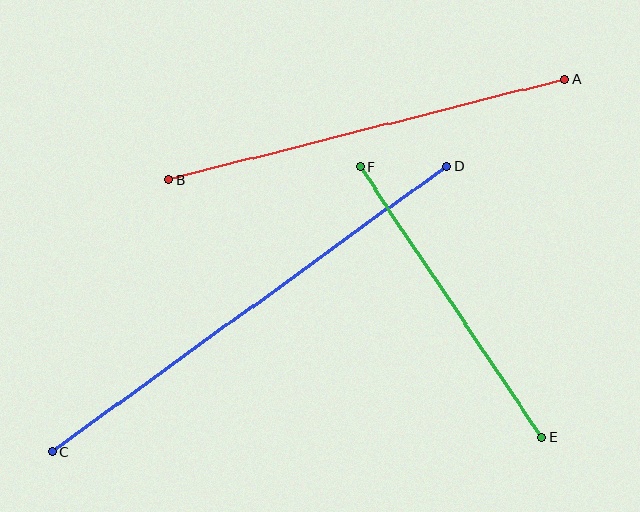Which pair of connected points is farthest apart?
Points C and D are farthest apart.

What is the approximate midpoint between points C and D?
The midpoint is at approximately (249, 309) pixels.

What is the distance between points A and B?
The distance is approximately 410 pixels.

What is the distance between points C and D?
The distance is approximately 487 pixels.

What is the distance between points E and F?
The distance is approximately 326 pixels.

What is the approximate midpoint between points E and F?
The midpoint is at approximately (451, 302) pixels.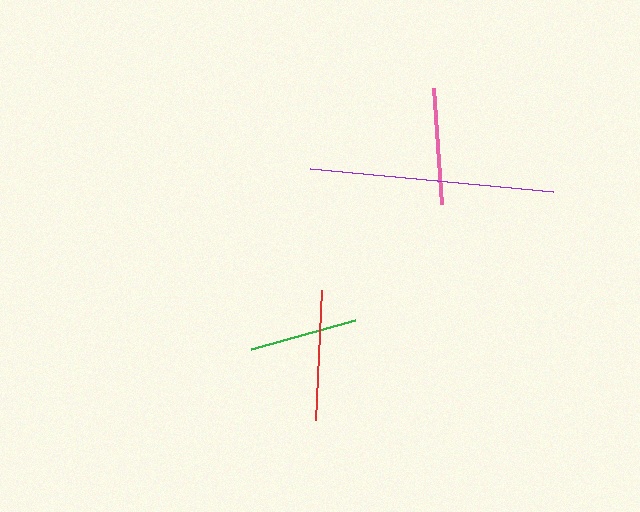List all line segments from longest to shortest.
From longest to shortest: purple, red, pink, green.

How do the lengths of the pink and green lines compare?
The pink and green lines are approximately the same length.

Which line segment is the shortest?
The green line is the shortest at approximately 108 pixels.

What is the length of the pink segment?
The pink segment is approximately 117 pixels long.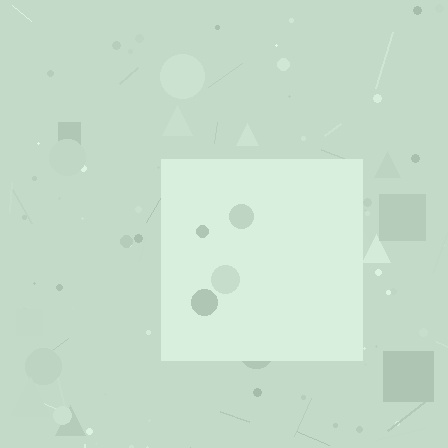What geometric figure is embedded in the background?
A square is embedded in the background.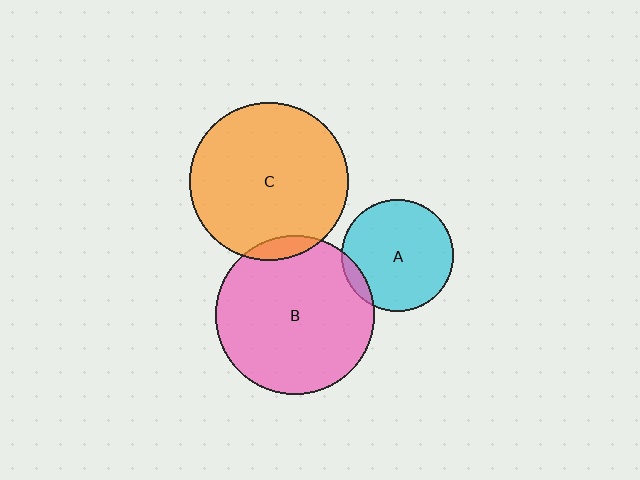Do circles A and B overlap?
Yes.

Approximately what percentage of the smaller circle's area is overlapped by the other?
Approximately 5%.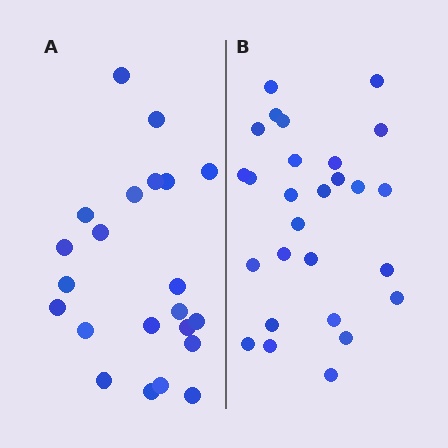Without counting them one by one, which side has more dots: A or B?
Region B (the right region) has more dots.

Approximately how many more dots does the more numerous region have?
Region B has about 5 more dots than region A.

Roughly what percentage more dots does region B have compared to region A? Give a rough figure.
About 25% more.